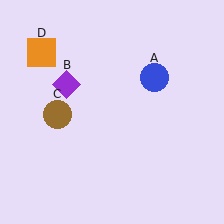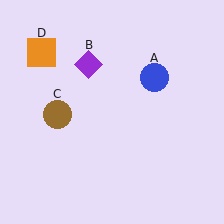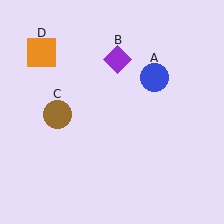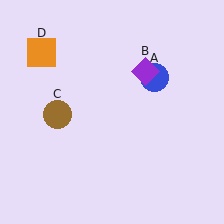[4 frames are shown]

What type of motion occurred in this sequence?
The purple diamond (object B) rotated clockwise around the center of the scene.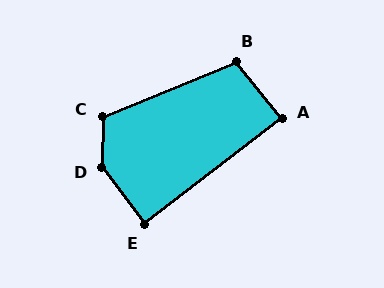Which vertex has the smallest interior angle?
A, at approximately 89 degrees.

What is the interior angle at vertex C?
Approximately 114 degrees (obtuse).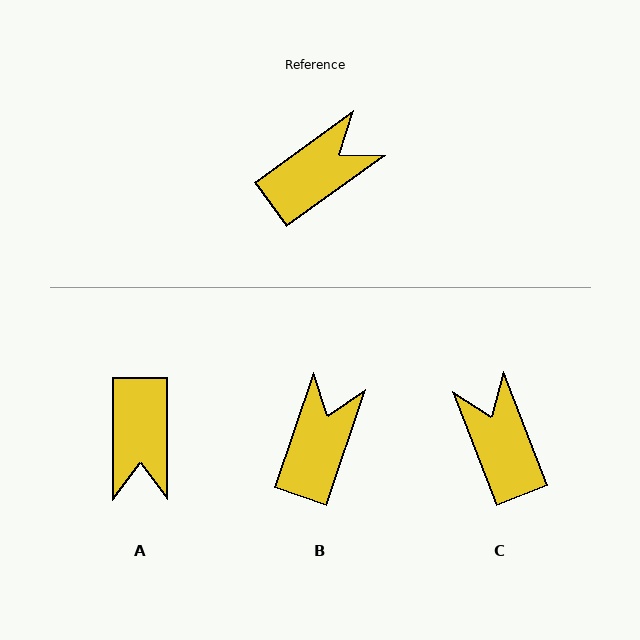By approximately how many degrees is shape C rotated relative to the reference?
Approximately 75 degrees counter-clockwise.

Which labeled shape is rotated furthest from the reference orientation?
A, about 125 degrees away.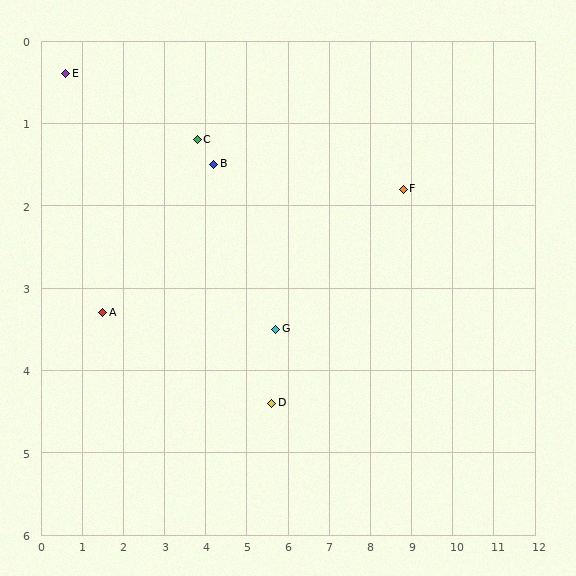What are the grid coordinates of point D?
Point D is at approximately (5.6, 4.4).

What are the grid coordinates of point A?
Point A is at approximately (1.5, 3.3).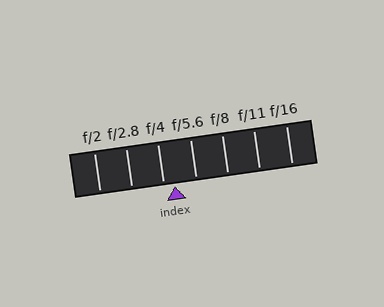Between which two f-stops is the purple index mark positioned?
The index mark is between f/4 and f/5.6.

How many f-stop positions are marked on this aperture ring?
There are 7 f-stop positions marked.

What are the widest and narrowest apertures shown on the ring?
The widest aperture shown is f/2 and the narrowest is f/16.